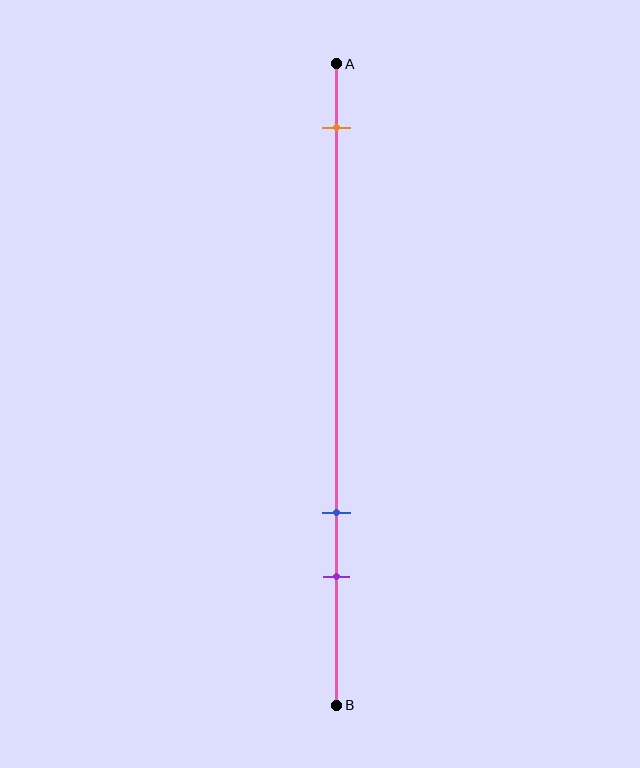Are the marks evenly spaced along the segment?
No, the marks are not evenly spaced.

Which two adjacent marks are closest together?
The blue and purple marks are the closest adjacent pair.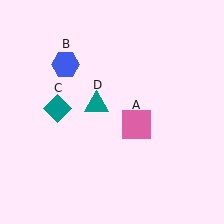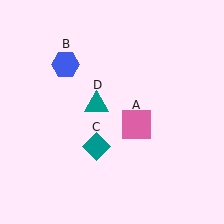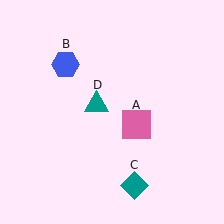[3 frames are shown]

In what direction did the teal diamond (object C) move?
The teal diamond (object C) moved down and to the right.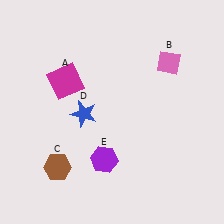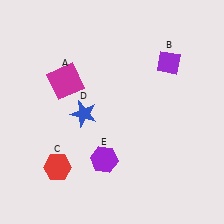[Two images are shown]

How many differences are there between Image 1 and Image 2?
There are 2 differences between the two images.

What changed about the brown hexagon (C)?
In Image 1, C is brown. In Image 2, it changed to red.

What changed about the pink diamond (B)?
In Image 1, B is pink. In Image 2, it changed to purple.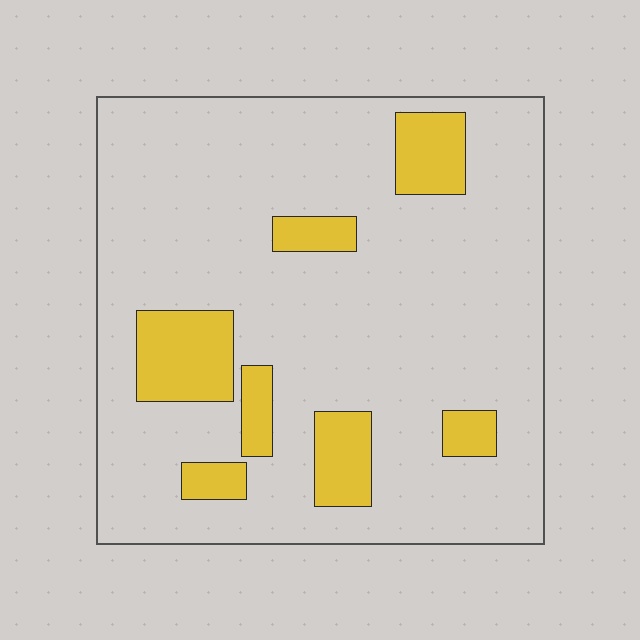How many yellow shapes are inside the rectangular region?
7.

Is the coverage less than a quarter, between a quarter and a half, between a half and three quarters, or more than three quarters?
Less than a quarter.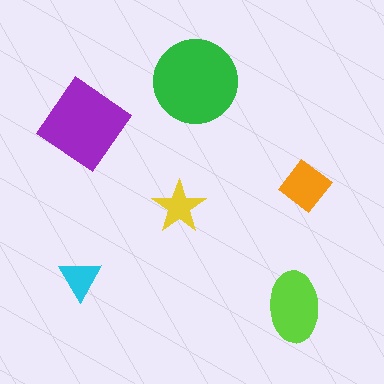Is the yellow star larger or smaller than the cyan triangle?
Larger.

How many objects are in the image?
There are 6 objects in the image.